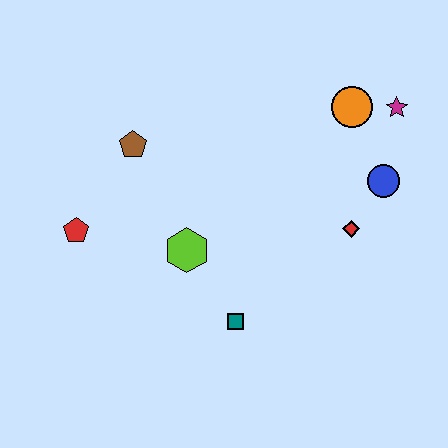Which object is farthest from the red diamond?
The red pentagon is farthest from the red diamond.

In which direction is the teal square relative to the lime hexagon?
The teal square is below the lime hexagon.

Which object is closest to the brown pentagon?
The red pentagon is closest to the brown pentagon.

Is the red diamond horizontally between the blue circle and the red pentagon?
Yes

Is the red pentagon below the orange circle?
Yes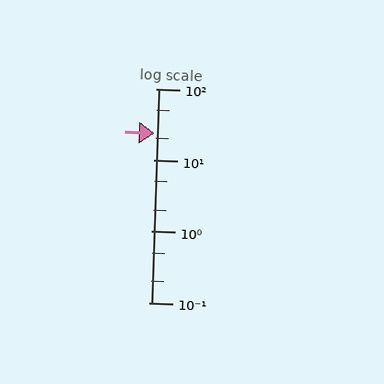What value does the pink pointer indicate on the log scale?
The pointer indicates approximately 24.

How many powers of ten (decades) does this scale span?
The scale spans 3 decades, from 0.1 to 100.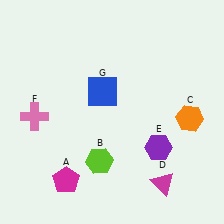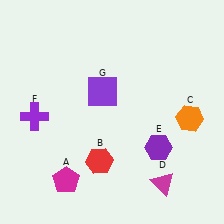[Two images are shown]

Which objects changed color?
B changed from lime to red. F changed from pink to purple. G changed from blue to purple.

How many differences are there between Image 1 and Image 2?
There are 3 differences between the two images.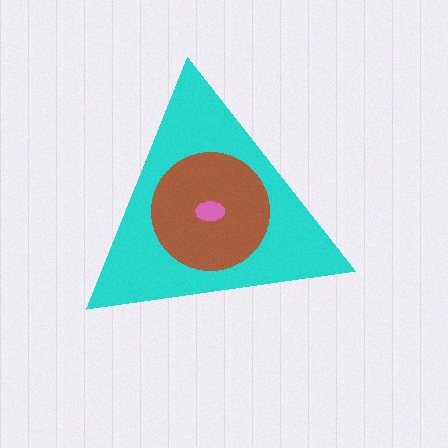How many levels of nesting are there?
3.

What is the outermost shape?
The cyan triangle.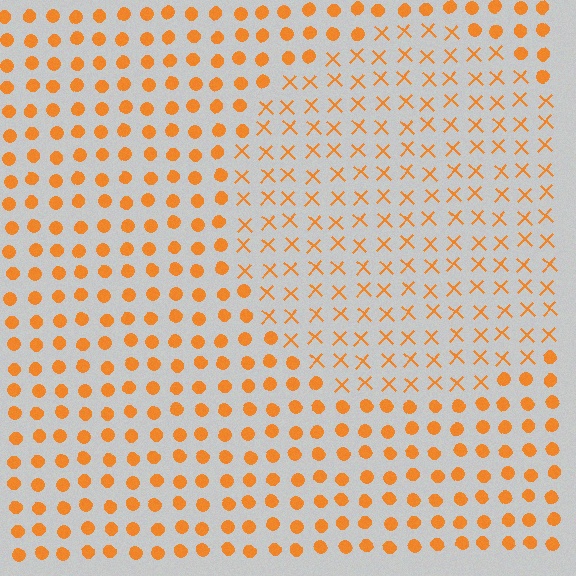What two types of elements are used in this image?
The image uses X marks inside the circle region and circles outside it.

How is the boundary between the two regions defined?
The boundary is defined by a change in element shape: X marks inside vs. circles outside. All elements share the same color and spacing.